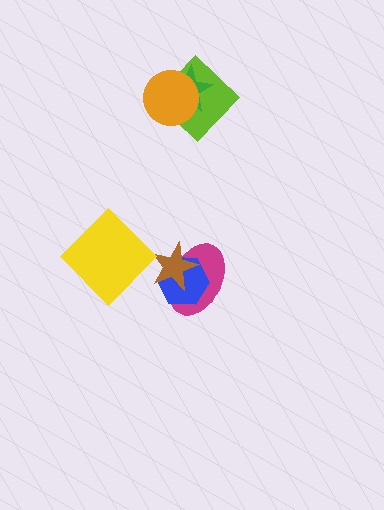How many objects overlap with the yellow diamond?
1 object overlaps with the yellow diamond.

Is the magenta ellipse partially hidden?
Yes, it is partially covered by another shape.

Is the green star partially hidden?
Yes, it is partially covered by another shape.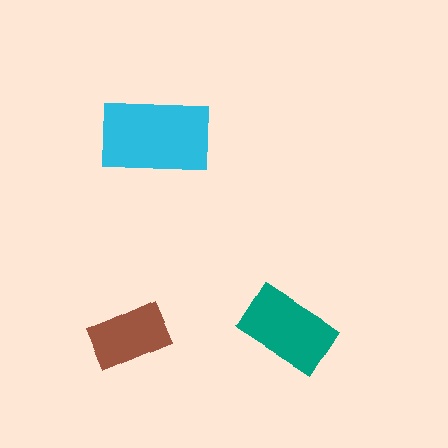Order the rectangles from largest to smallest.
the cyan one, the teal one, the brown one.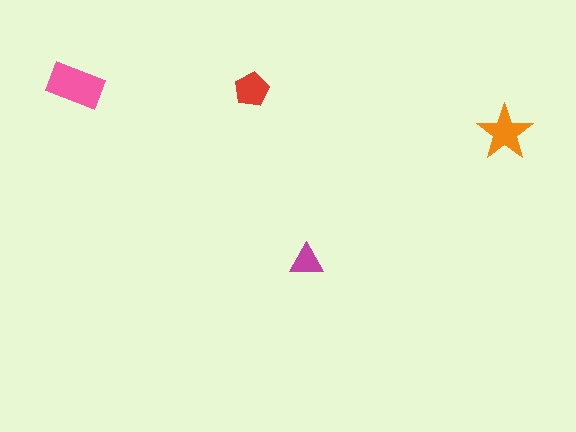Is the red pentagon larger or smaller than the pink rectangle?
Smaller.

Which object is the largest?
The pink rectangle.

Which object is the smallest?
The magenta triangle.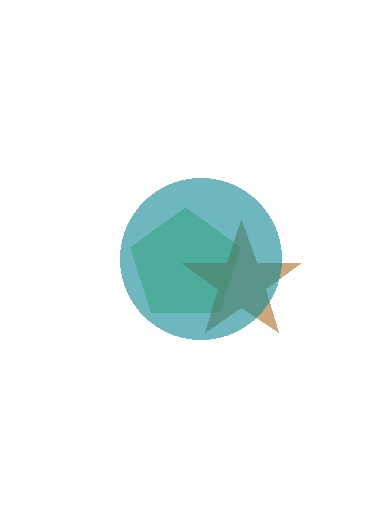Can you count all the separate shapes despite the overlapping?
Yes, there are 3 separate shapes.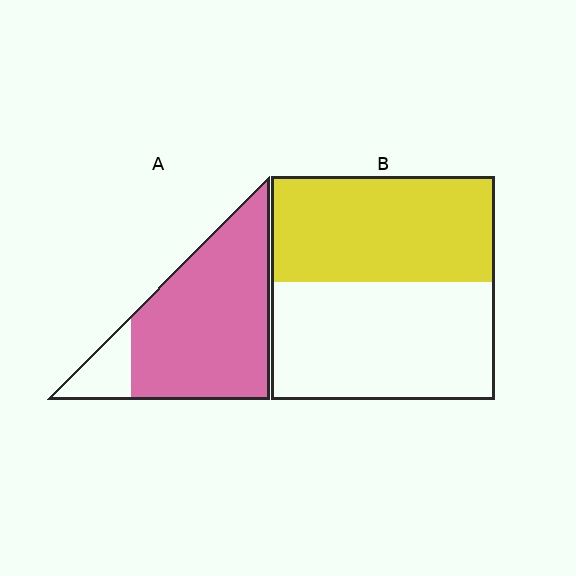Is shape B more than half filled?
Roughly half.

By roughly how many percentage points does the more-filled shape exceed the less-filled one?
By roughly 40 percentage points (A over B).